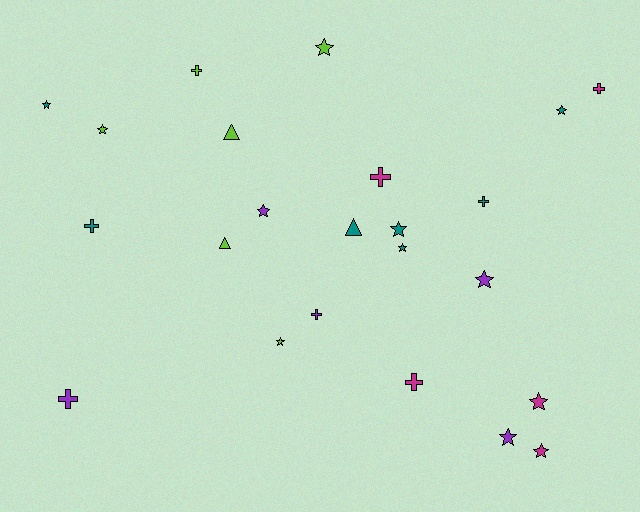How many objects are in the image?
There are 23 objects.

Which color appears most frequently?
Teal, with 7 objects.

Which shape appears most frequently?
Star, with 12 objects.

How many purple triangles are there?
There are no purple triangles.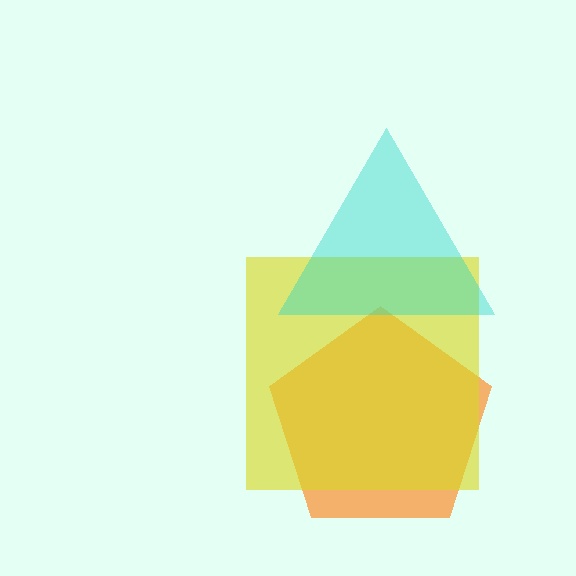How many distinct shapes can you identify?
There are 3 distinct shapes: an orange pentagon, a yellow square, a cyan triangle.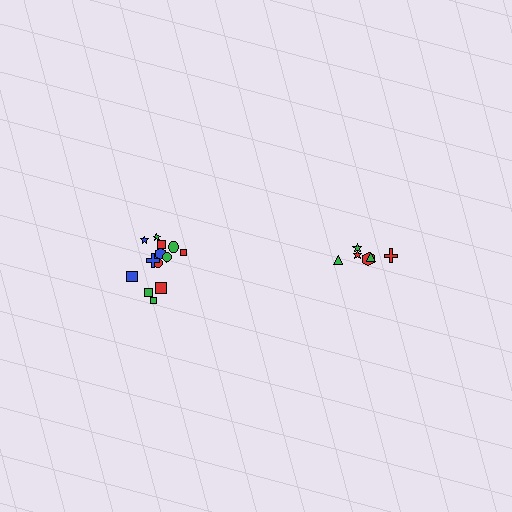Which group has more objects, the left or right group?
The left group.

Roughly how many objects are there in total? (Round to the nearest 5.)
Roughly 20 objects in total.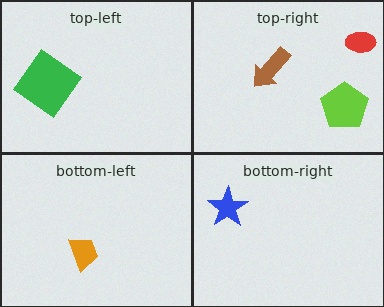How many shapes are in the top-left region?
1.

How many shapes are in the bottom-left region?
1.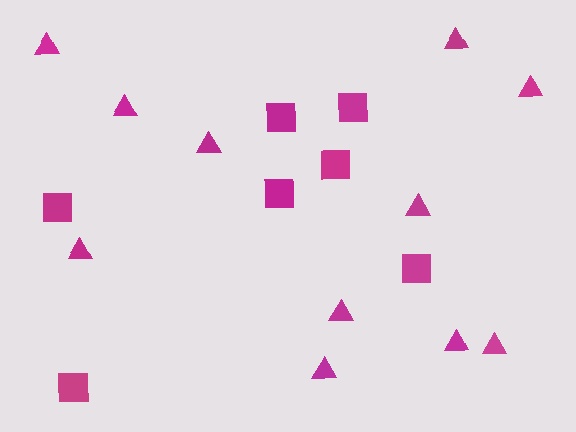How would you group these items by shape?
There are 2 groups: one group of squares (7) and one group of triangles (11).